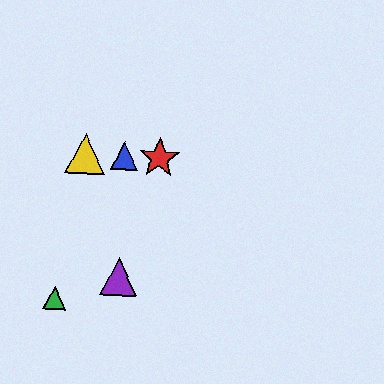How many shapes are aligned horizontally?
3 shapes (the red star, the blue triangle, the yellow triangle) are aligned horizontally.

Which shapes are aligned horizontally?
The red star, the blue triangle, the yellow triangle are aligned horizontally.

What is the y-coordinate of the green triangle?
The green triangle is at y≈298.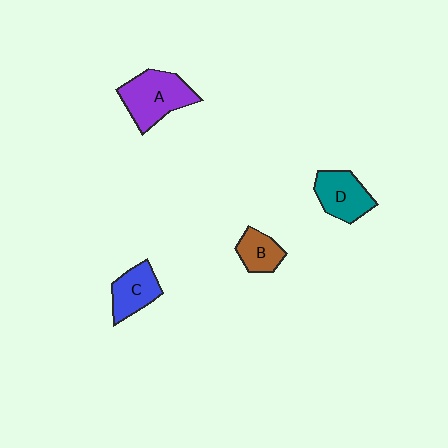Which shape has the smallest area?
Shape B (brown).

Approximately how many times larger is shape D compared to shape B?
Approximately 1.5 times.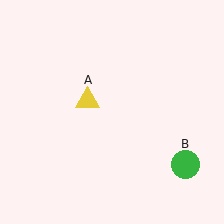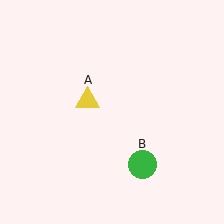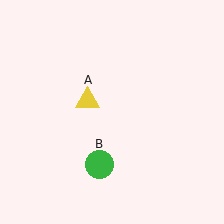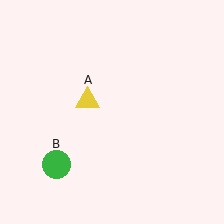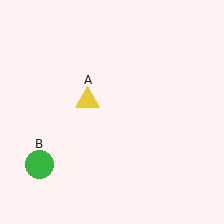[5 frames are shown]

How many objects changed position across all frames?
1 object changed position: green circle (object B).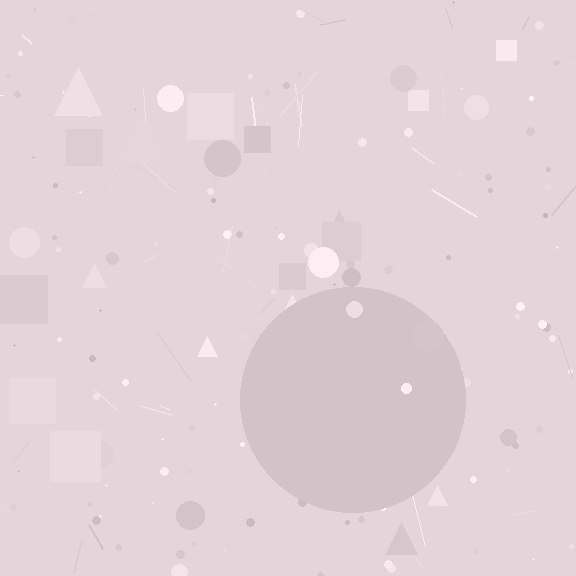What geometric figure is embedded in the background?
A circle is embedded in the background.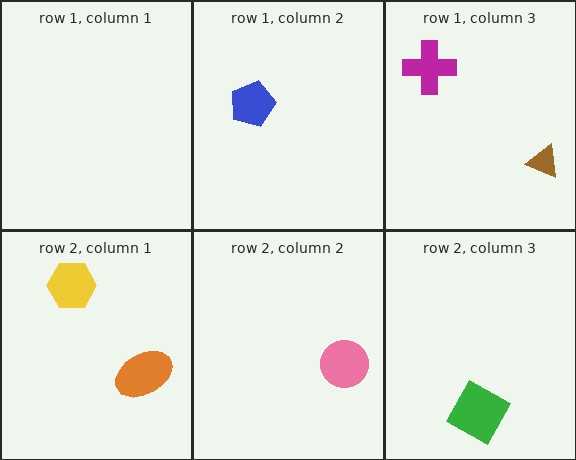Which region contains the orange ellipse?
The row 2, column 1 region.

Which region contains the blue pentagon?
The row 1, column 2 region.